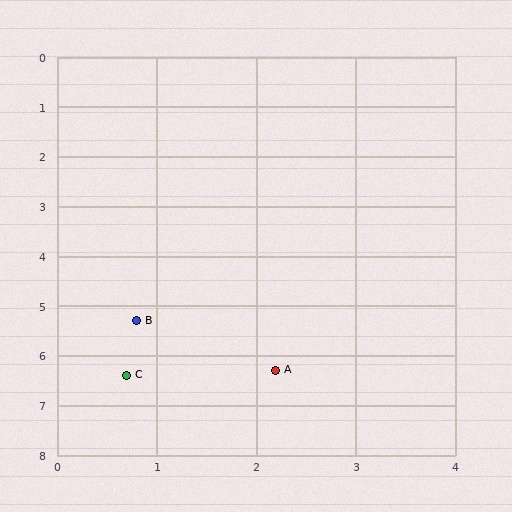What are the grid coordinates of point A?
Point A is at approximately (2.2, 6.3).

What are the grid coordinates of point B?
Point B is at approximately (0.8, 5.3).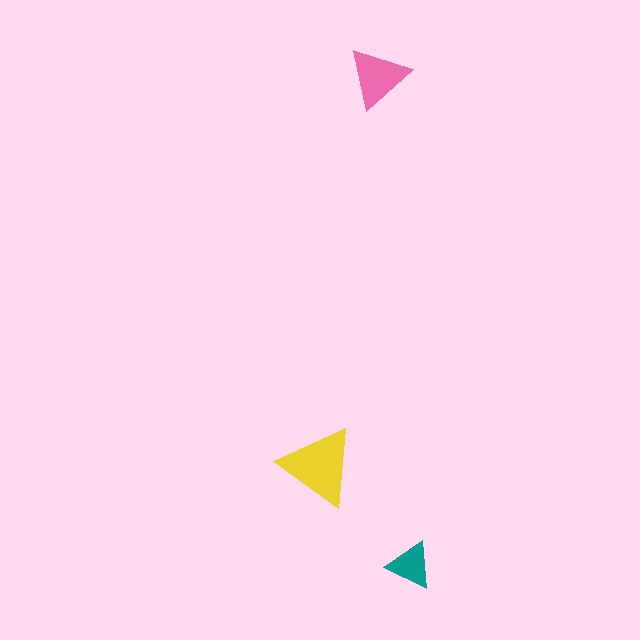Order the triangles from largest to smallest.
the yellow one, the pink one, the teal one.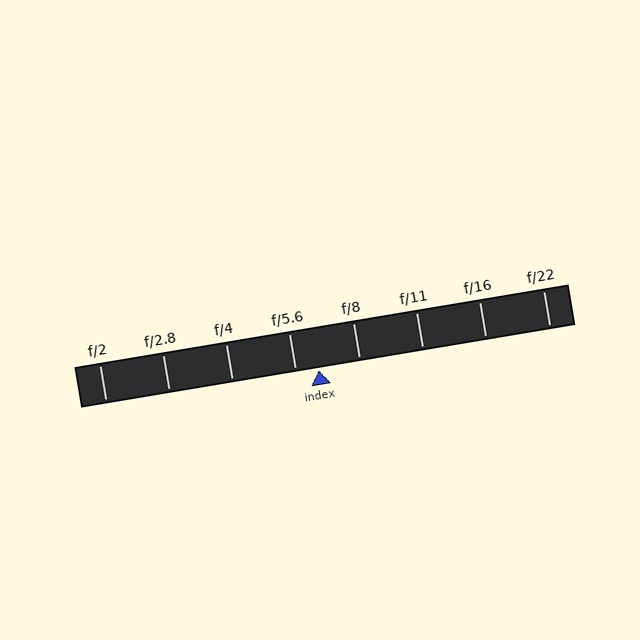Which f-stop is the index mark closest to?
The index mark is closest to f/5.6.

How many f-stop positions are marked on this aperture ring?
There are 8 f-stop positions marked.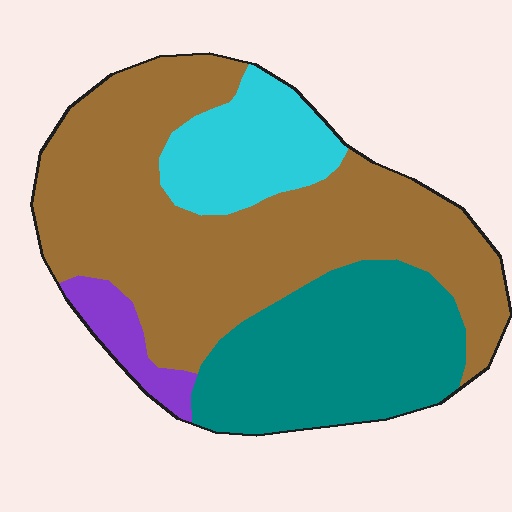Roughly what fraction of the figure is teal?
Teal covers about 25% of the figure.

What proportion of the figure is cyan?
Cyan covers around 15% of the figure.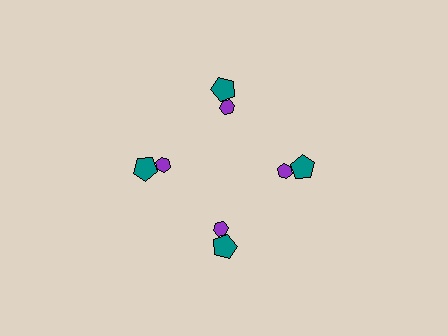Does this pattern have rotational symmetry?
Yes, this pattern has 4-fold rotational symmetry. It looks the same after rotating 90 degrees around the center.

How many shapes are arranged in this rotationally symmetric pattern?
There are 8 shapes, arranged in 4 groups of 2.